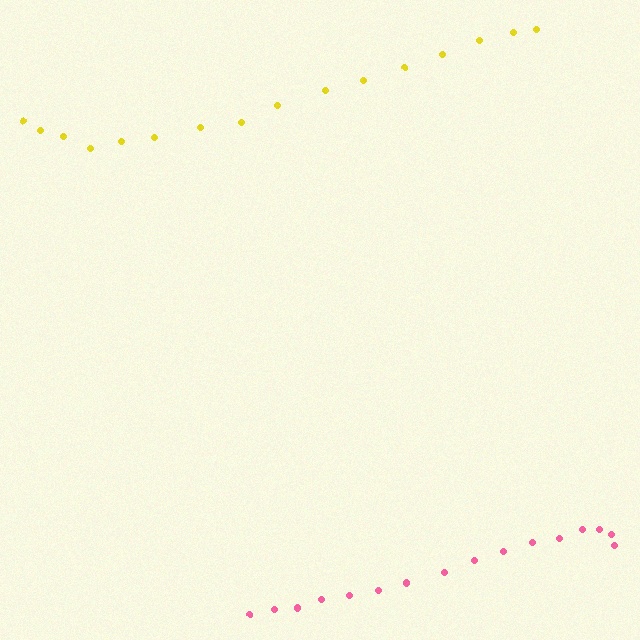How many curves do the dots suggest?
There are 2 distinct paths.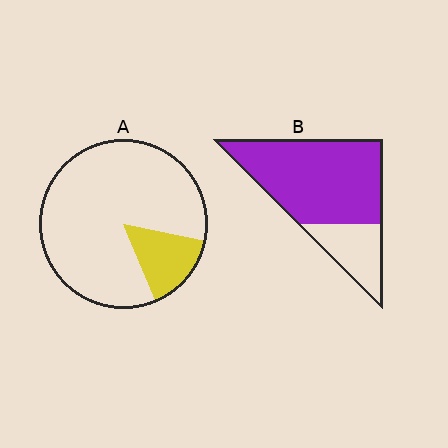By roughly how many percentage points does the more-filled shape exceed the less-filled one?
By roughly 60 percentage points (B over A).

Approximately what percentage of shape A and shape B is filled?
A is approximately 15% and B is approximately 75%.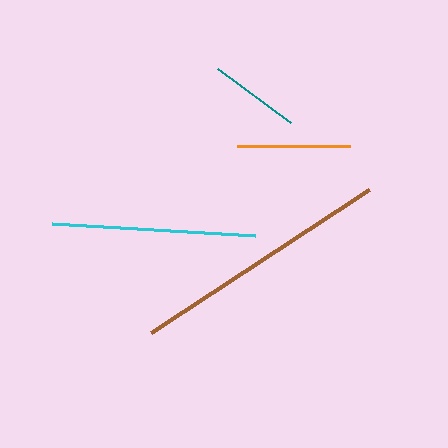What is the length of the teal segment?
The teal segment is approximately 90 pixels long.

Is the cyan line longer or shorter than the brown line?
The brown line is longer than the cyan line.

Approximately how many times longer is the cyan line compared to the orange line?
The cyan line is approximately 1.8 times the length of the orange line.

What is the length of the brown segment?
The brown segment is approximately 260 pixels long.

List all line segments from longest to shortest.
From longest to shortest: brown, cyan, orange, teal.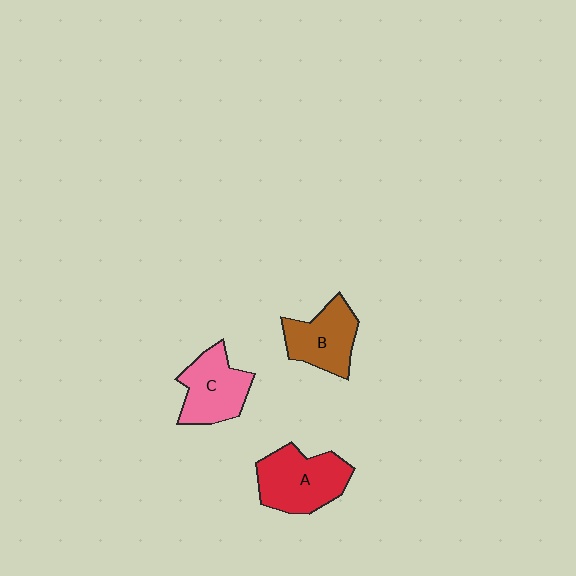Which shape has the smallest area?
Shape B (brown).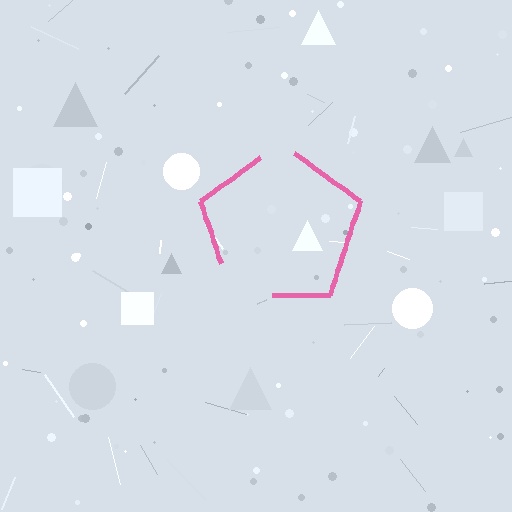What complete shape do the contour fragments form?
The contour fragments form a pentagon.